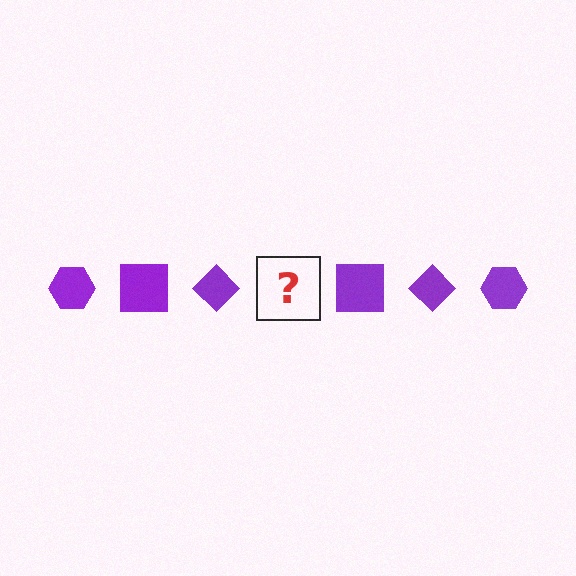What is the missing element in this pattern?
The missing element is a purple hexagon.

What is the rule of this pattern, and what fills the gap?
The rule is that the pattern cycles through hexagon, square, diamond shapes in purple. The gap should be filled with a purple hexagon.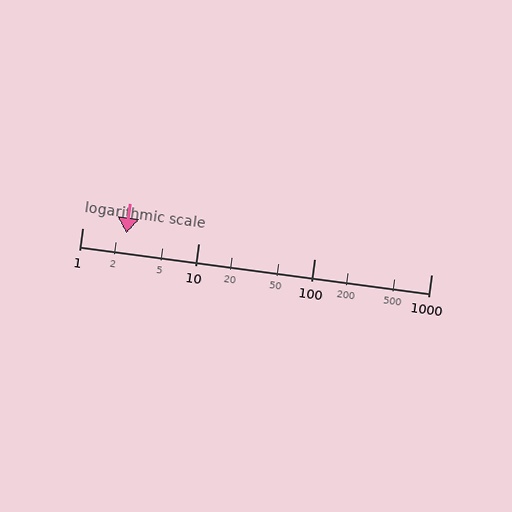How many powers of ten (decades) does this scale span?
The scale spans 3 decades, from 1 to 1000.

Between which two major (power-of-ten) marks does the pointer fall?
The pointer is between 1 and 10.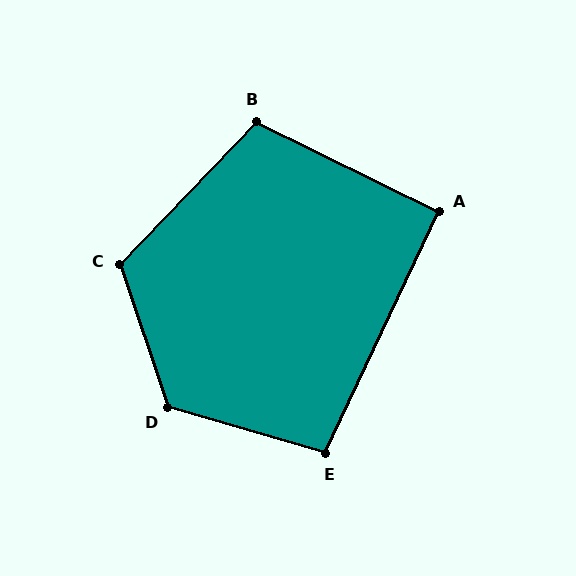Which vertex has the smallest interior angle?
A, at approximately 91 degrees.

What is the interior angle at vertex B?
Approximately 107 degrees (obtuse).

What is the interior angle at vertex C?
Approximately 118 degrees (obtuse).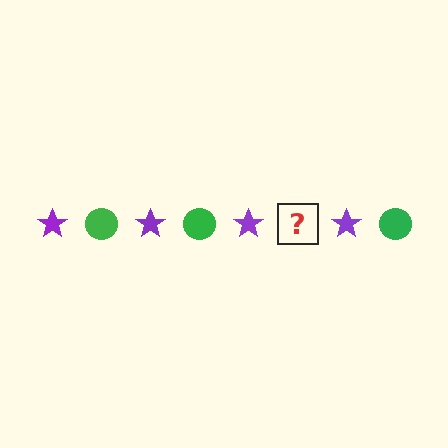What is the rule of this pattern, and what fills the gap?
The rule is that the pattern alternates between purple star and green circle. The gap should be filled with a green circle.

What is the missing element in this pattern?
The missing element is a green circle.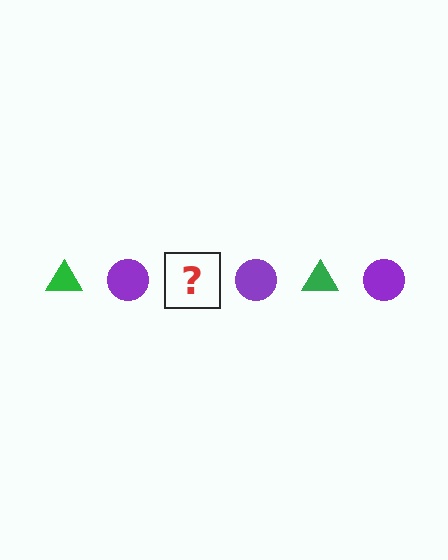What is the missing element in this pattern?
The missing element is a green triangle.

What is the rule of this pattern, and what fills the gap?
The rule is that the pattern alternates between green triangle and purple circle. The gap should be filled with a green triangle.